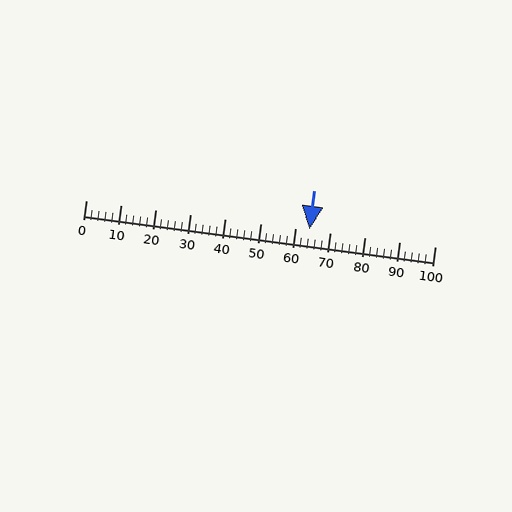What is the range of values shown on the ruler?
The ruler shows values from 0 to 100.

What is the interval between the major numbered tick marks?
The major tick marks are spaced 10 units apart.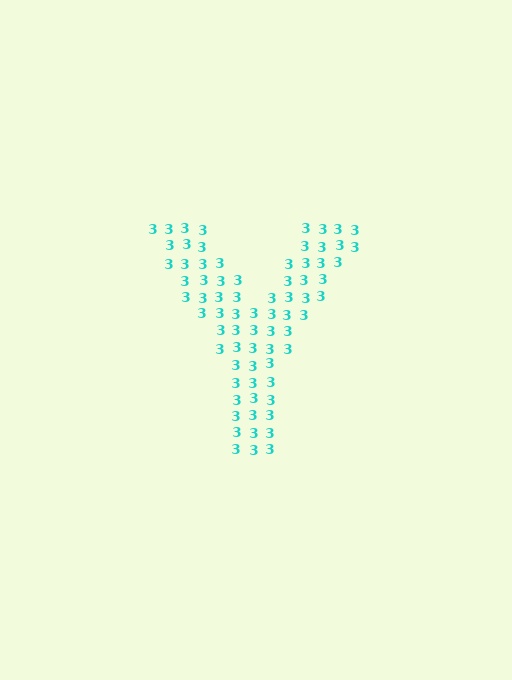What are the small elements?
The small elements are digit 3's.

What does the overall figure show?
The overall figure shows the letter Y.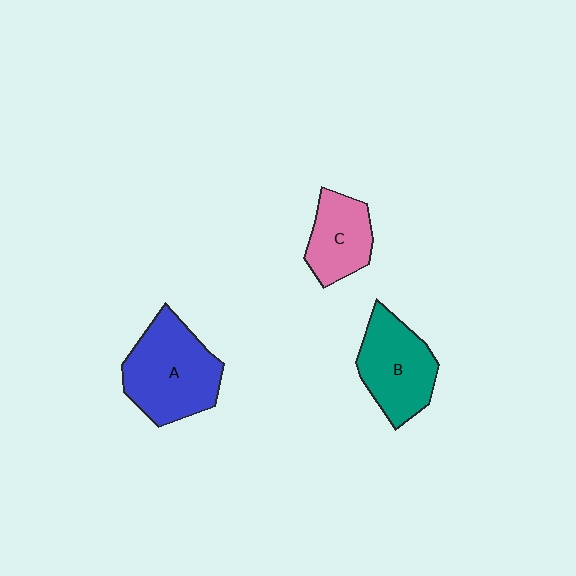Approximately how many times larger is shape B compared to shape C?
Approximately 1.3 times.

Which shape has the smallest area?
Shape C (pink).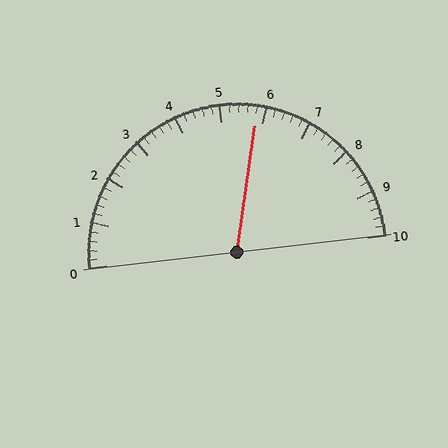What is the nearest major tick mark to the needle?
The nearest major tick mark is 6.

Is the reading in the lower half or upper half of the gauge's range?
The reading is in the upper half of the range (0 to 10).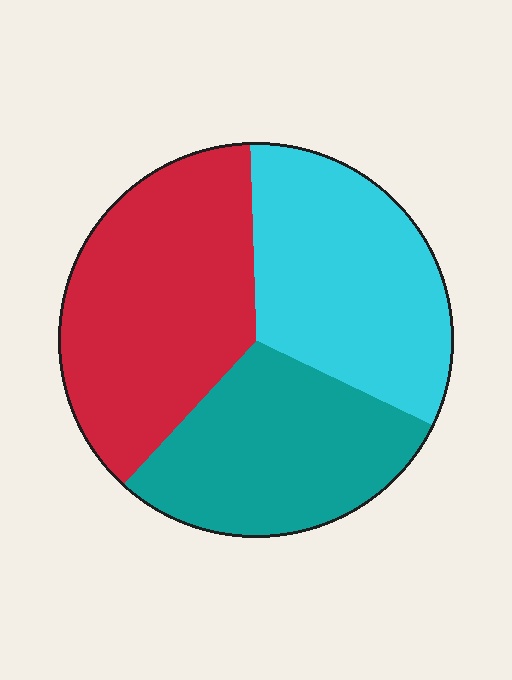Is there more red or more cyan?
Red.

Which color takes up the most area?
Red, at roughly 40%.